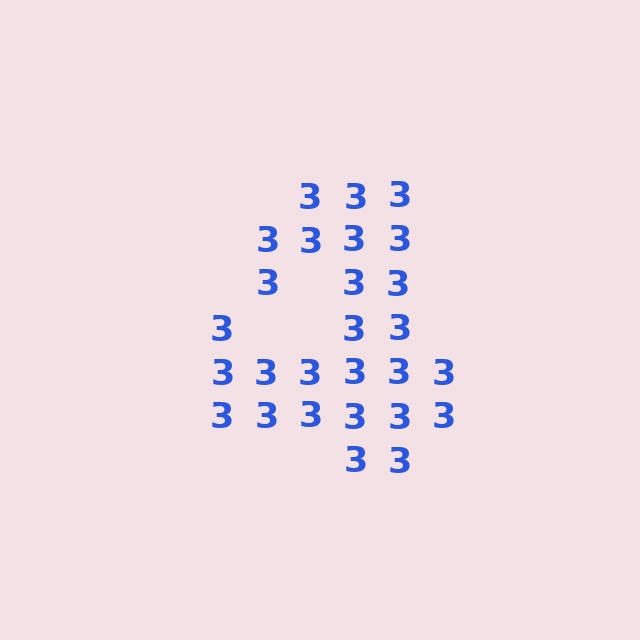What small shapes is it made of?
It is made of small digit 3's.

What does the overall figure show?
The overall figure shows the digit 4.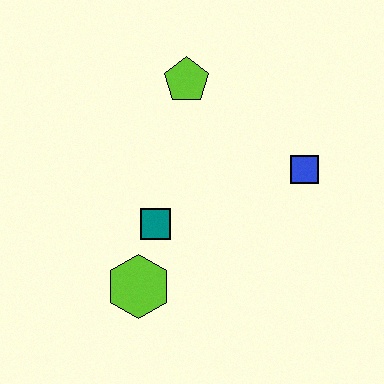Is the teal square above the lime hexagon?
Yes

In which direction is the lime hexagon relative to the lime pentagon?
The lime hexagon is below the lime pentagon.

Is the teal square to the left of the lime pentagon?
Yes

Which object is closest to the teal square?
The lime hexagon is closest to the teal square.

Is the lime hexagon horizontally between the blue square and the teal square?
No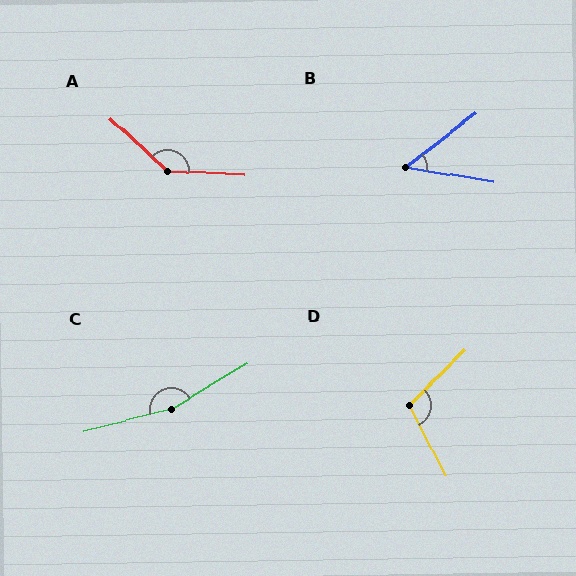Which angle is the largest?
C, at approximately 163 degrees.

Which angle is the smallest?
B, at approximately 47 degrees.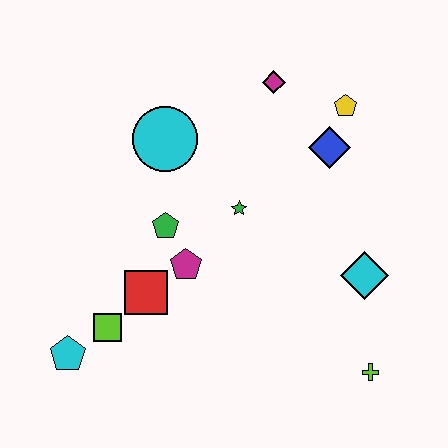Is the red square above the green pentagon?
No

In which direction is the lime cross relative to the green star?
The lime cross is below the green star.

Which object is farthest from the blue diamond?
The cyan pentagon is farthest from the blue diamond.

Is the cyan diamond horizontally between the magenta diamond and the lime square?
No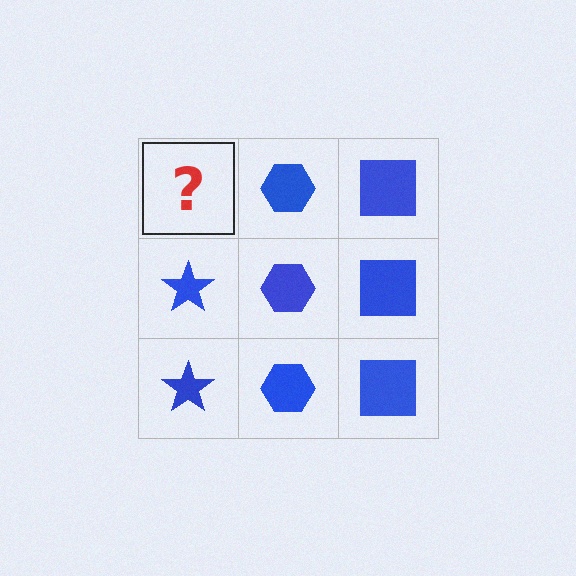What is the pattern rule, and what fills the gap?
The rule is that each column has a consistent shape. The gap should be filled with a blue star.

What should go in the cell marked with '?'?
The missing cell should contain a blue star.